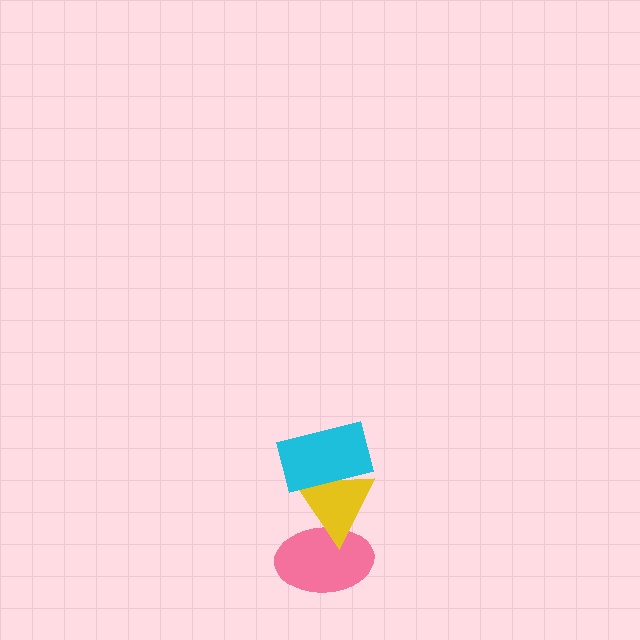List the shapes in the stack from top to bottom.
From top to bottom: the cyan rectangle, the yellow triangle, the pink ellipse.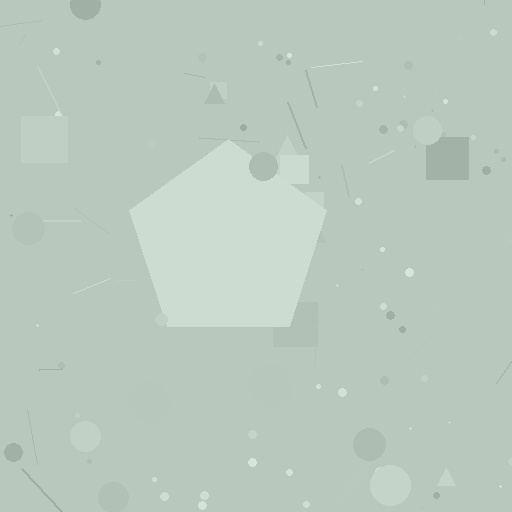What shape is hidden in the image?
A pentagon is hidden in the image.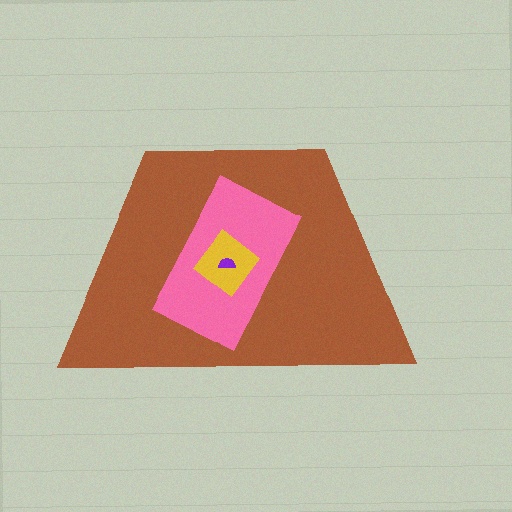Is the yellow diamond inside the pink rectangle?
Yes.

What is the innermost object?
The purple semicircle.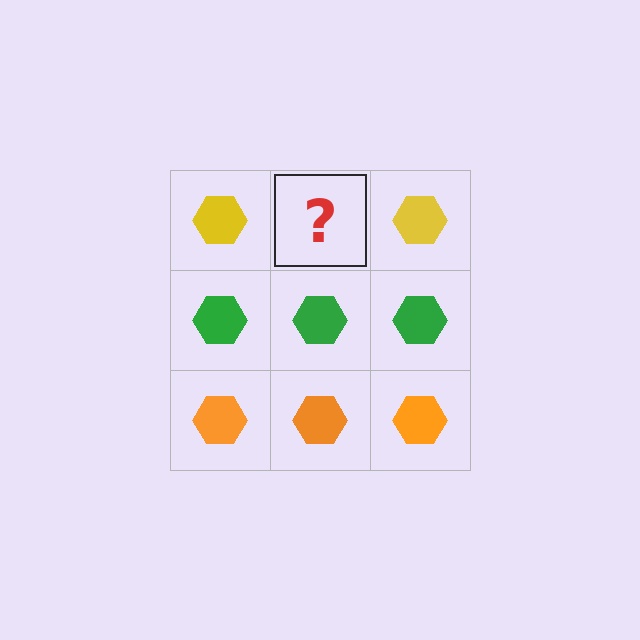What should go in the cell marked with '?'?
The missing cell should contain a yellow hexagon.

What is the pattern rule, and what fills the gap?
The rule is that each row has a consistent color. The gap should be filled with a yellow hexagon.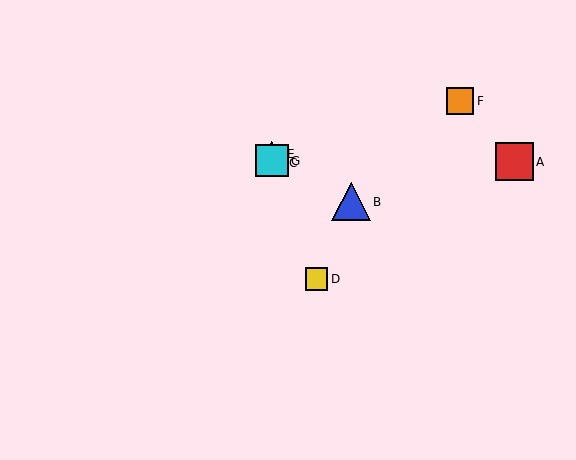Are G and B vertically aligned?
No, G is at x≈272 and B is at x≈351.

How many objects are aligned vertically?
3 objects (C, E, G) are aligned vertically.